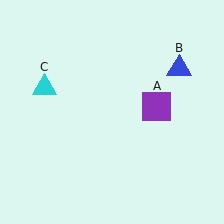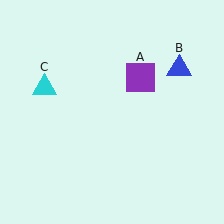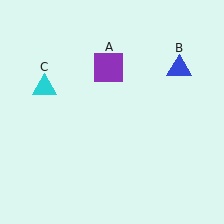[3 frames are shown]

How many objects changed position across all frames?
1 object changed position: purple square (object A).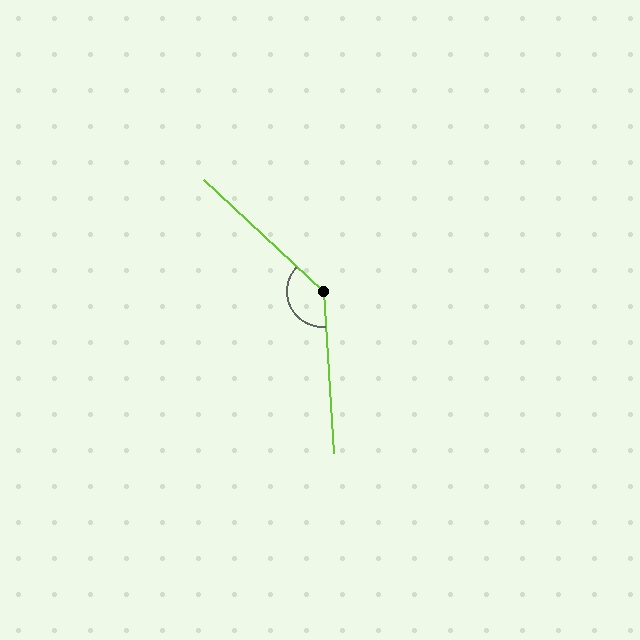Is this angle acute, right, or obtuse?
It is obtuse.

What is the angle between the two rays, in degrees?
Approximately 137 degrees.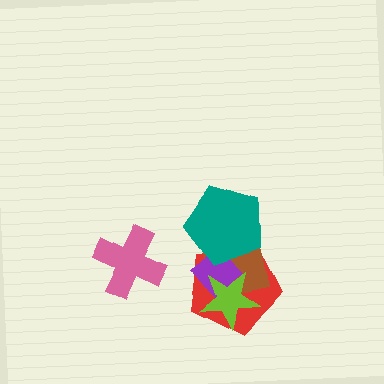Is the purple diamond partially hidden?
Yes, it is partially covered by another shape.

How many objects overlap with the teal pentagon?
3 objects overlap with the teal pentagon.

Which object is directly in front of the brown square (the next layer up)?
The purple diamond is directly in front of the brown square.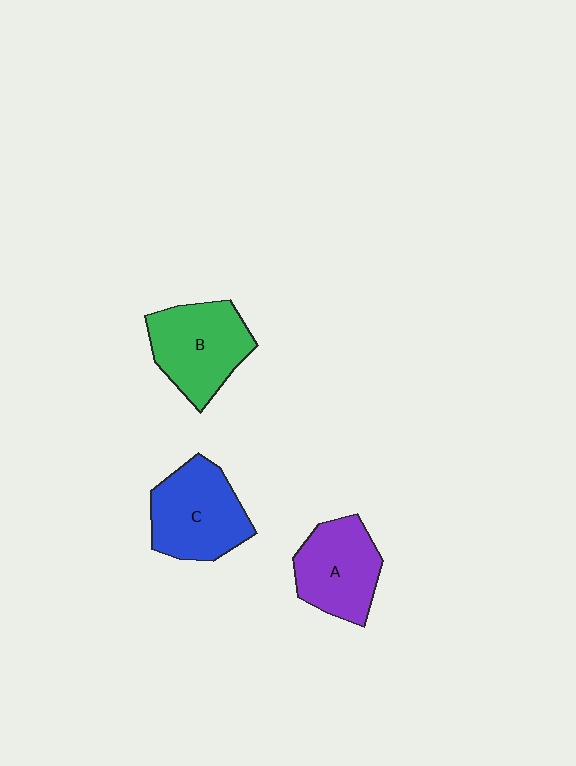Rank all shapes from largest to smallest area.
From largest to smallest: C (blue), B (green), A (purple).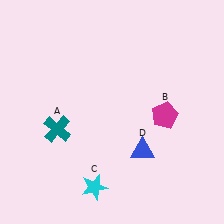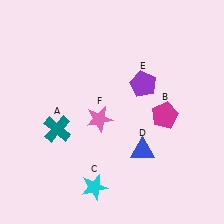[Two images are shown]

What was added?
A purple pentagon (E), a pink star (F) were added in Image 2.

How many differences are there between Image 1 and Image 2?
There are 2 differences between the two images.